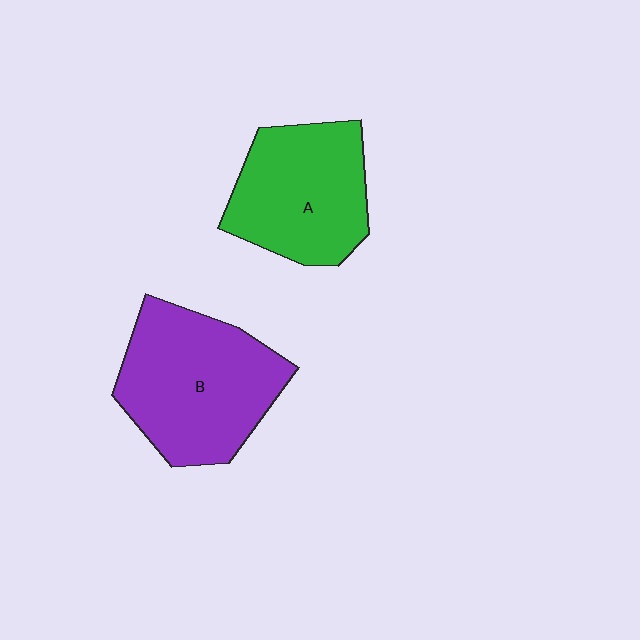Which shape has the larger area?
Shape B (purple).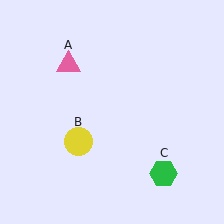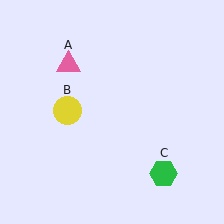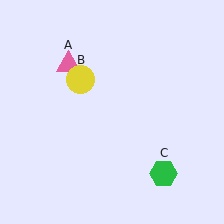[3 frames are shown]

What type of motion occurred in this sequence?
The yellow circle (object B) rotated clockwise around the center of the scene.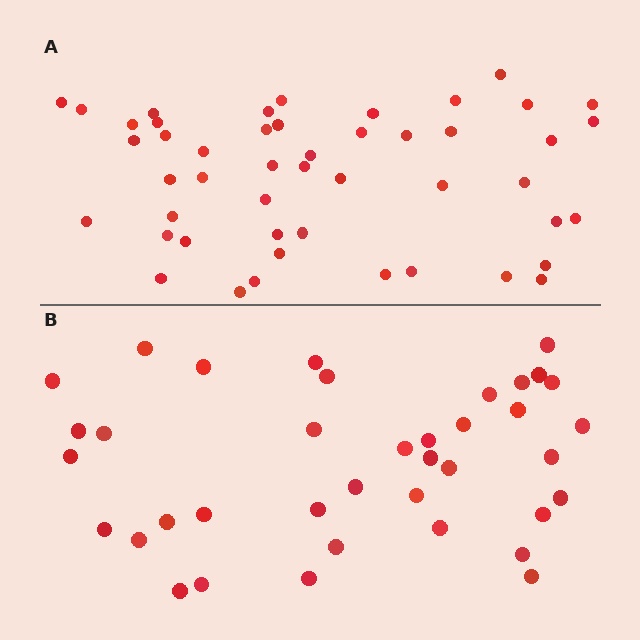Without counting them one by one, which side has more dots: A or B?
Region A (the top region) has more dots.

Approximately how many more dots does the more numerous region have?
Region A has roughly 10 or so more dots than region B.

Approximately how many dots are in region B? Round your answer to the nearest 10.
About 40 dots. (The exact count is 38, which rounds to 40.)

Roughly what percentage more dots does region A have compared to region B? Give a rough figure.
About 25% more.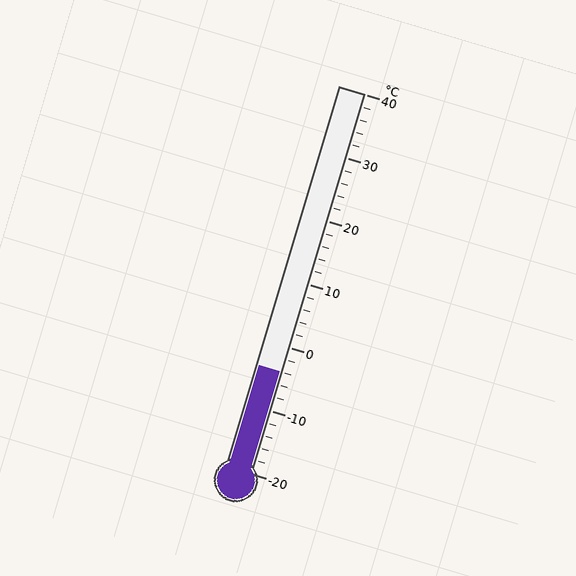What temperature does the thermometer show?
The thermometer shows approximately -4°C.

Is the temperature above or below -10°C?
The temperature is above -10°C.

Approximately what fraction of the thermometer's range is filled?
The thermometer is filled to approximately 25% of its range.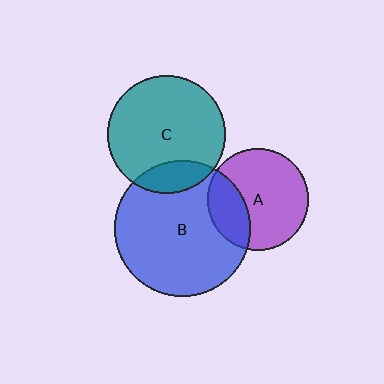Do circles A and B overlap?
Yes.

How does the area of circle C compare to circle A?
Approximately 1.4 times.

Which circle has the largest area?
Circle B (blue).